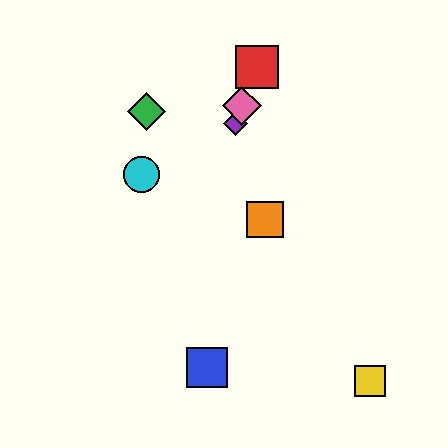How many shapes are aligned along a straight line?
3 shapes (the red square, the purple diamond, the pink diamond) are aligned along a straight line.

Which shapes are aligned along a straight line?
The red square, the purple diamond, the pink diamond are aligned along a straight line.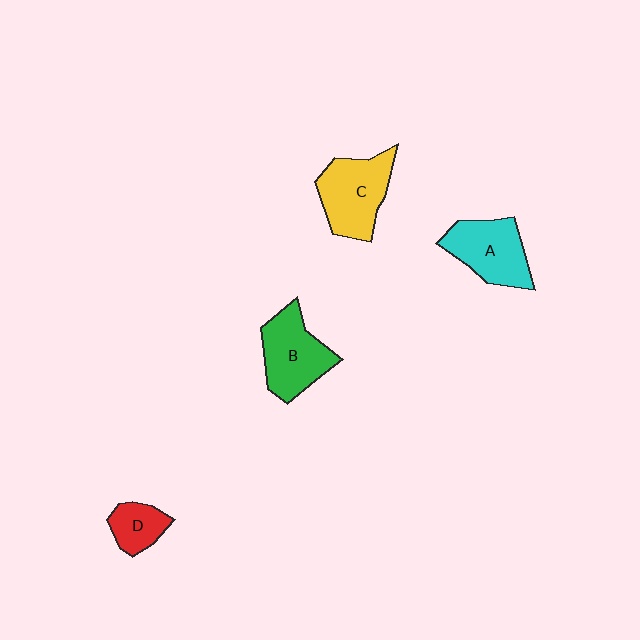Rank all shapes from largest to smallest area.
From largest to smallest: C (yellow), B (green), A (cyan), D (red).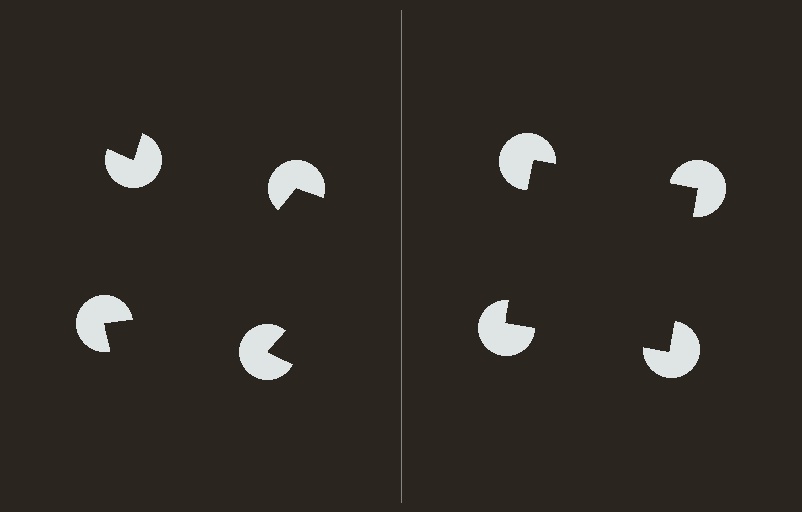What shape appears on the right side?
An illusory square.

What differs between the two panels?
The pac-man discs are positioned identically on both sides; only the wedge orientations differ. On the right they align to a square; on the left they are misaligned.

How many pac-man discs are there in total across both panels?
8 — 4 on each side.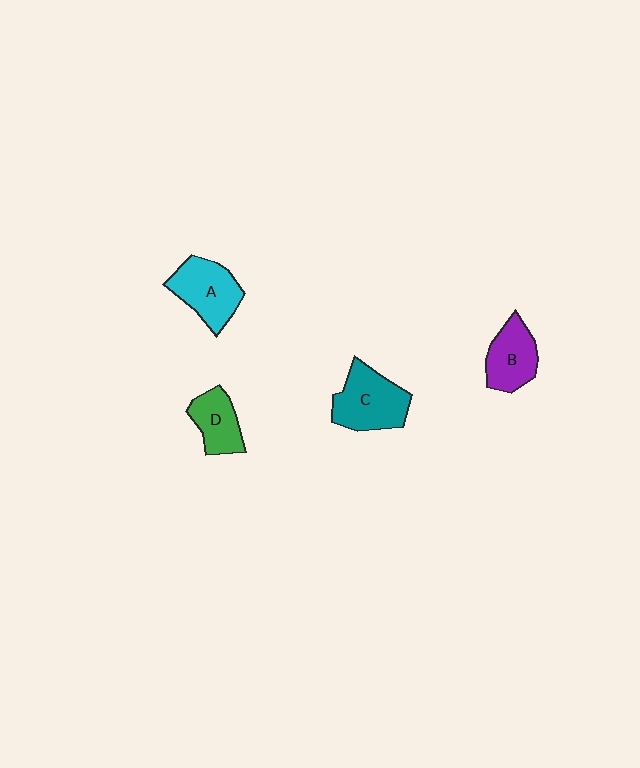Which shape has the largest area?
Shape C (teal).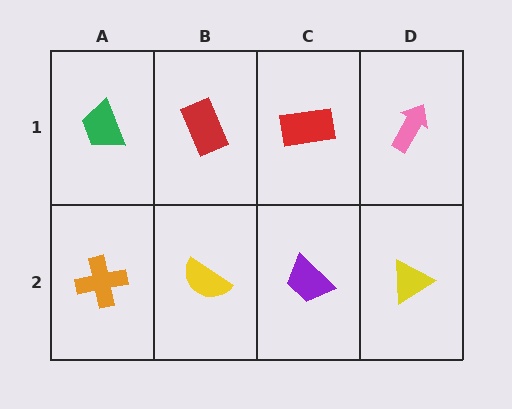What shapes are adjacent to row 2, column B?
A red rectangle (row 1, column B), an orange cross (row 2, column A), a purple trapezoid (row 2, column C).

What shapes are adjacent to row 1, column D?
A yellow triangle (row 2, column D), a red rectangle (row 1, column C).